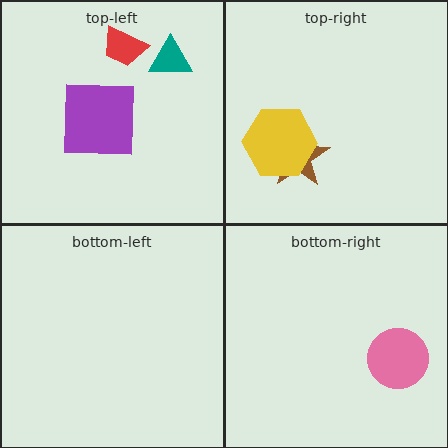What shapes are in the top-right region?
The brown star, the yellow hexagon.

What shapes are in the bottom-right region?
The pink circle.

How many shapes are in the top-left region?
3.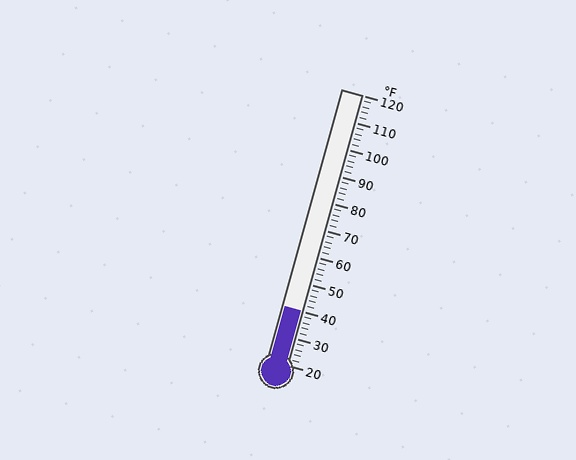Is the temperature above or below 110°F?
The temperature is below 110°F.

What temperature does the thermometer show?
The thermometer shows approximately 40°F.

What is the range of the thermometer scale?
The thermometer scale ranges from 20°F to 120°F.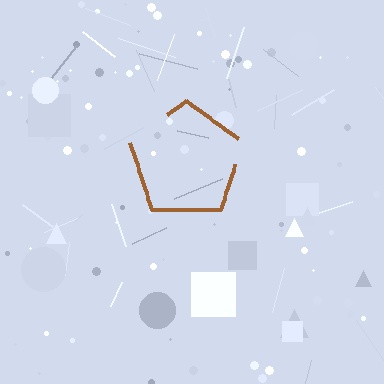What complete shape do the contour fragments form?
The contour fragments form a pentagon.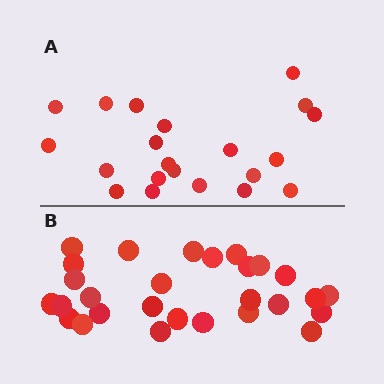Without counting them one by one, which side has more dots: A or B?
Region B (the bottom region) has more dots.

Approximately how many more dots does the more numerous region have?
Region B has roughly 8 or so more dots than region A.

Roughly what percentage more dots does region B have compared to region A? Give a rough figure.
About 35% more.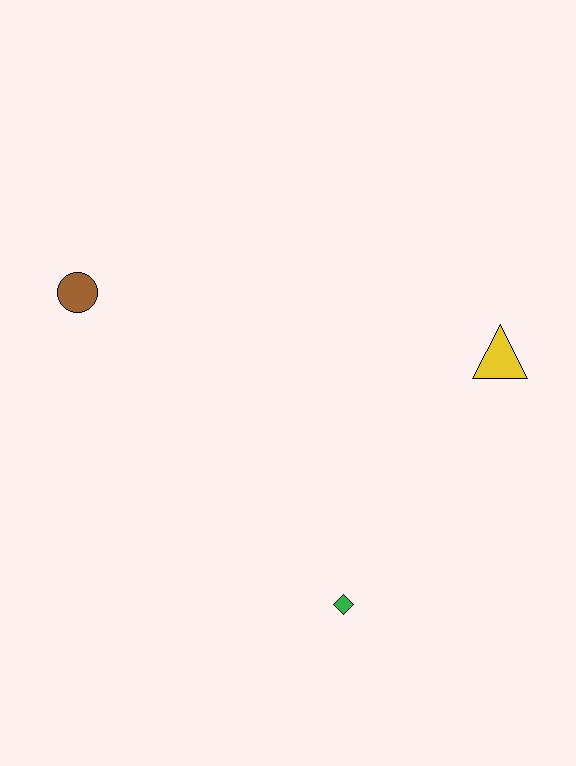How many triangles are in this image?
There is 1 triangle.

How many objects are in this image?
There are 3 objects.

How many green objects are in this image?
There is 1 green object.